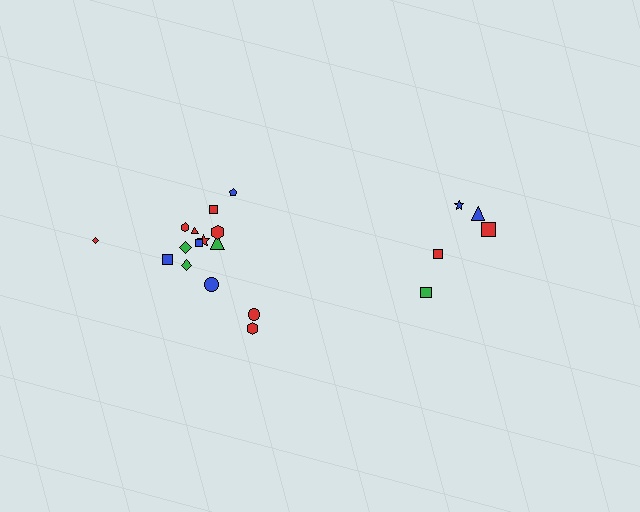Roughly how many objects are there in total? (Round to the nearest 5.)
Roughly 20 objects in total.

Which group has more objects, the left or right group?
The left group.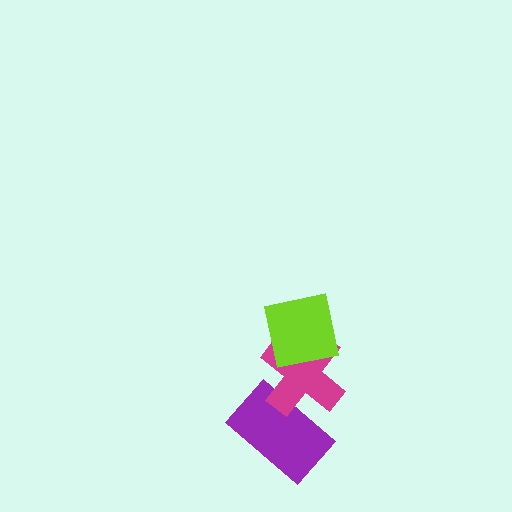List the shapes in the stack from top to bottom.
From top to bottom: the lime square, the magenta cross, the purple rectangle.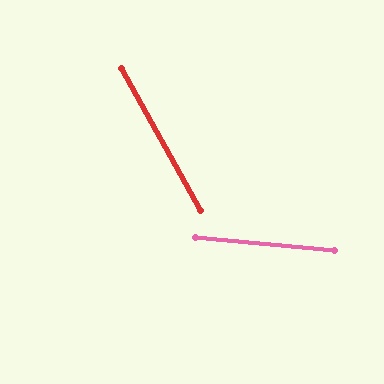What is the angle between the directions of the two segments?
Approximately 55 degrees.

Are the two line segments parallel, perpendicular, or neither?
Neither parallel nor perpendicular — they differ by about 55°.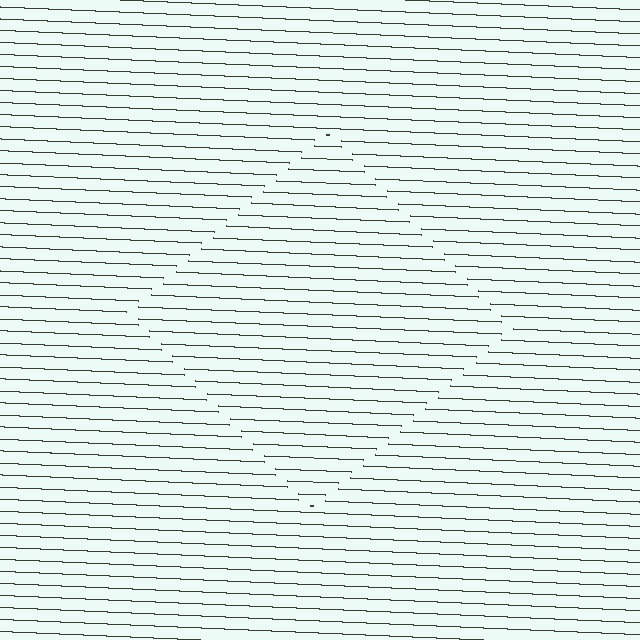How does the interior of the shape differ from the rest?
The interior of the shape contains the same grating, shifted by half a period — the contour is defined by the phase discontinuity where line-ends from the inner and outer gratings abut.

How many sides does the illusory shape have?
4 sides — the line-ends trace a square.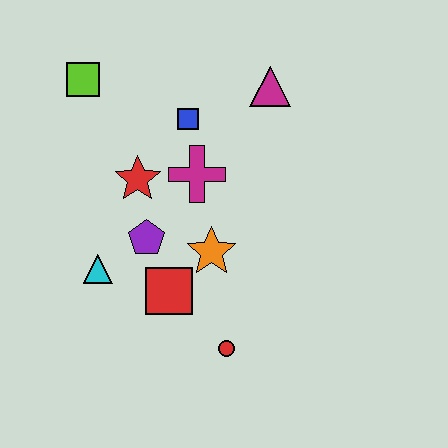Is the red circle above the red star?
No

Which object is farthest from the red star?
The red circle is farthest from the red star.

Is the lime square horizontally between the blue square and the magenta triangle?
No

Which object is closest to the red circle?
The red square is closest to the red circle.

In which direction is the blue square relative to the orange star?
The blue square is above the orange star.